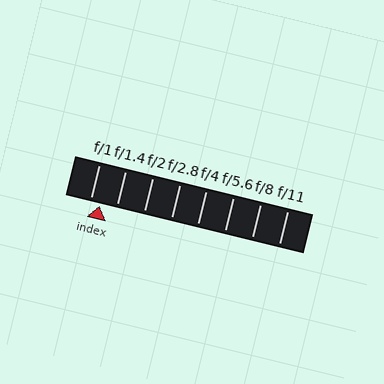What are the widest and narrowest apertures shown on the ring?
The widest aperture shown is f/1 and the narrowest is f/11.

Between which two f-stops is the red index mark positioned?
The index mark is between f/1 and f/1.4.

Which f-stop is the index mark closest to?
The index mark is closest to f/1.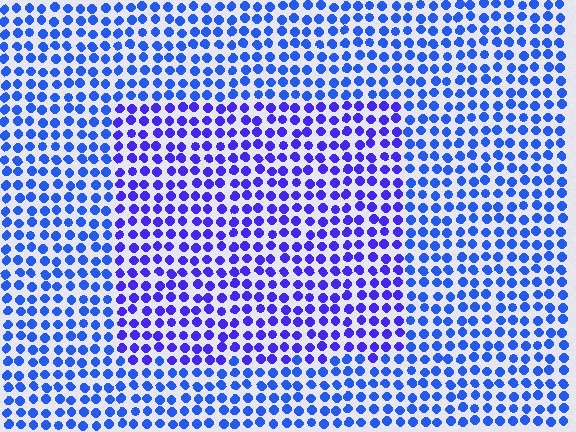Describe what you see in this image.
The image is filled with small blue elements in a uniform arrangement. A rectangle-shaped region is visible where the elements are tinted to a slightly different hue, forming a subtle color boundary.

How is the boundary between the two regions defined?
The boundary is defined purely by a slight shift in hue (about 26 degrees). Spacing, size, and orientation are identical on both sides.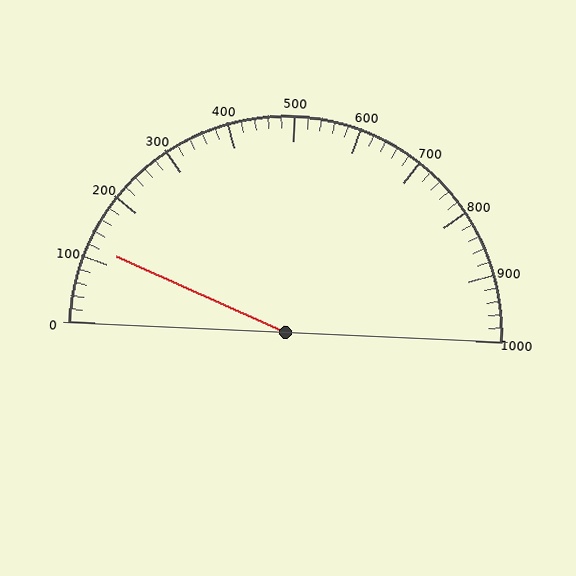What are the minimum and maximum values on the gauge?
The gauge ranges from 0 to 1000.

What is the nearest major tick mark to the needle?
The nearest major tick mark is 100.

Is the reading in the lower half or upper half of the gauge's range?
The reading is in the lower half of the range (0 to 1000).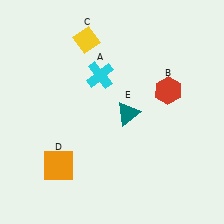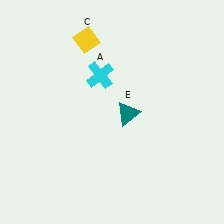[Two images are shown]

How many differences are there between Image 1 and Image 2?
There are 2 differences between the two images.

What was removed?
The orange square (D), the red hexagon (B) were removed in Image 2.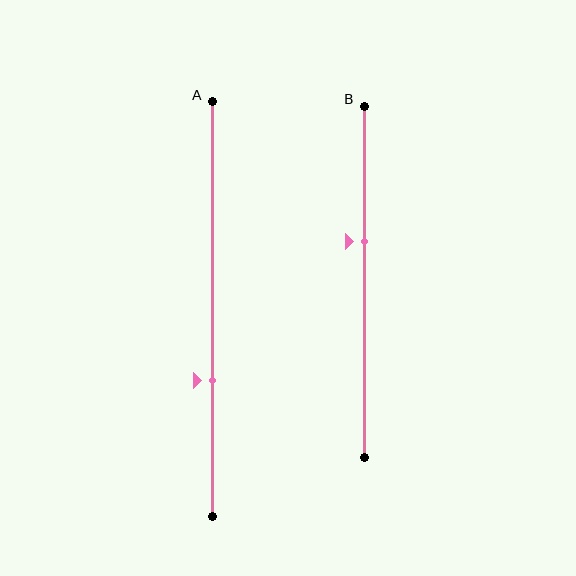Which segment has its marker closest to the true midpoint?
Segment B has its marker closest to the true midpoint.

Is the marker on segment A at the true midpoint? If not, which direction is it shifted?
No, the marker on segment A is shifted downward by about 17% of the segment length.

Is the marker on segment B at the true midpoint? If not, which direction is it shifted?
No, the marker on segment B is shifted upward by about 11% of the segment length.